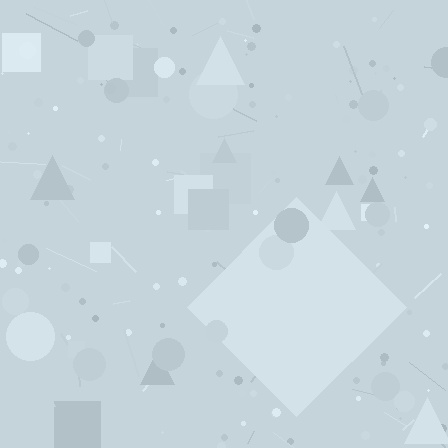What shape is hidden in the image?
A diamond is hidden in the image.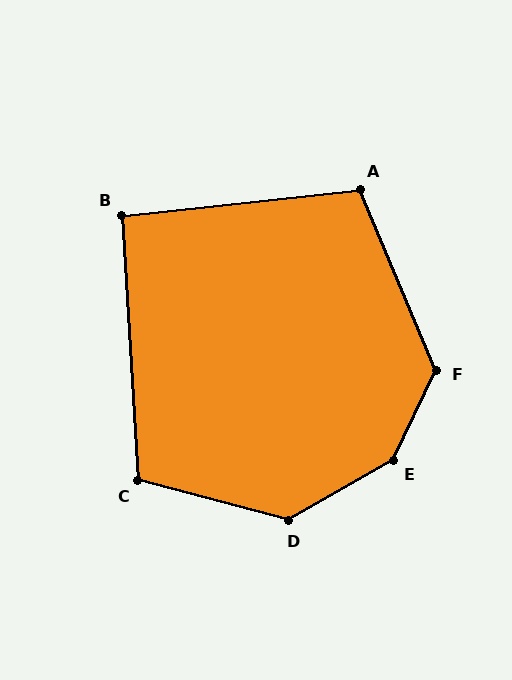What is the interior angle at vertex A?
Approximately 106 degrees (obtuse).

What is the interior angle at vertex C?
Approximately 109 degrees (obtuse).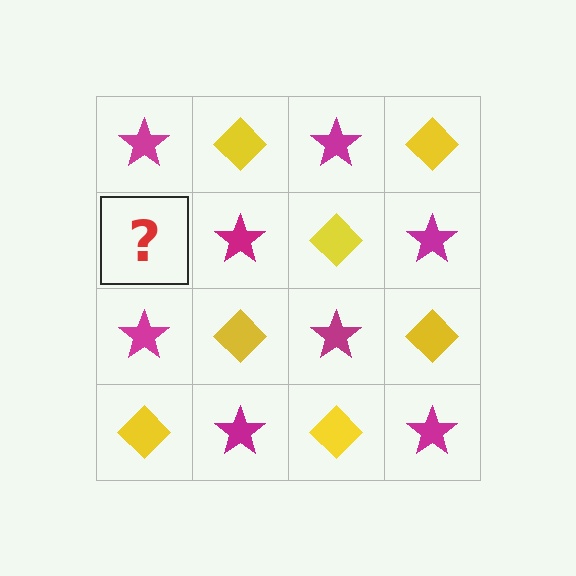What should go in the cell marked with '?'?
The missing cell should contain a yellow diamond.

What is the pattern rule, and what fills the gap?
The rule is that it alternates magenta star and yellow diamond in a checkerboard pattern. The gap should be filled with a yellow diamond.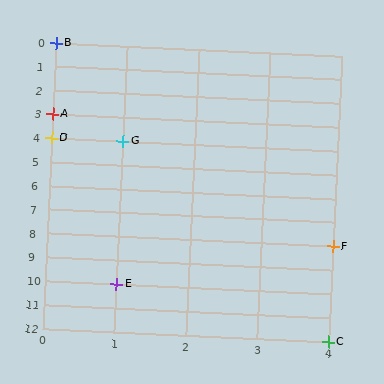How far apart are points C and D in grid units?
Points C and D are 4 columns and 8 rows apart (about 8.9 grid units diagonally).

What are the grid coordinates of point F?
Point F is at grid coordinates (4, 8).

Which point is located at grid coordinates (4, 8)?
Point F is at (4, 8).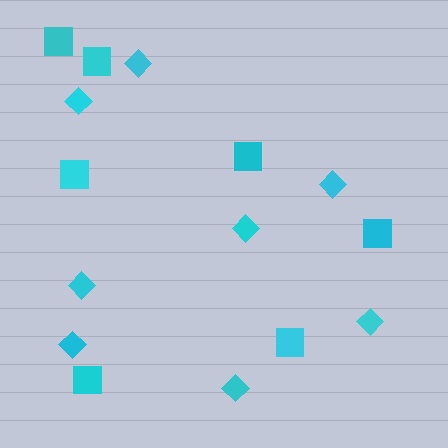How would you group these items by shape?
There are 2 groups: one group of diamonds (8) and one group of squares (7).